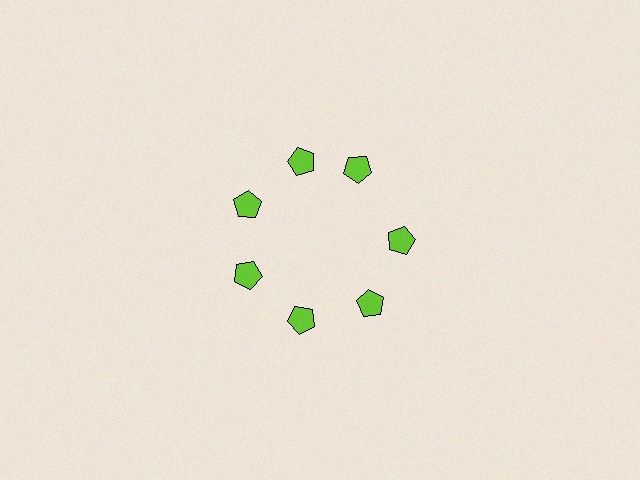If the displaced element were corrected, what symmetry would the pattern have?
It would have 7-fold rotational symmetry — the pattern would map onto itself every 51 degrees.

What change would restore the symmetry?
The symmetry would be restored by rotating it back into even spacing with its neighbors so that all 7 pentagons sit at equal angles and equal distance from the center.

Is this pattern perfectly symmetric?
No. The 7 lime pentagons are arranged in a ring, but one element near the 1 o'clock position is rotated out of alignment along the ring, breaking the 7-fold rotational symmetry.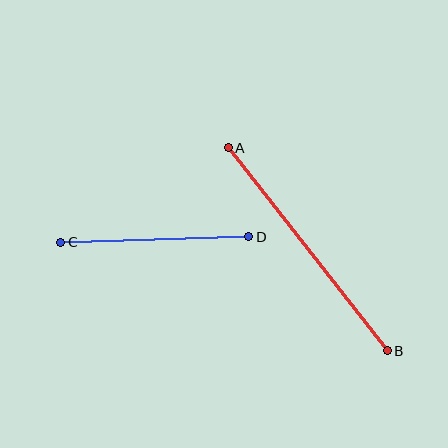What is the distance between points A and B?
The distance is approximately 258 pixels.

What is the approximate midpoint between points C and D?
The midpoint is at approximately (155, 240) pixels.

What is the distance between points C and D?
The distance is approximately 188 pixels.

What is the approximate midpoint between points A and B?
The midpoint is at approximately (308, 249) pixels.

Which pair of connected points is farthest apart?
Points A and B are farthest apart.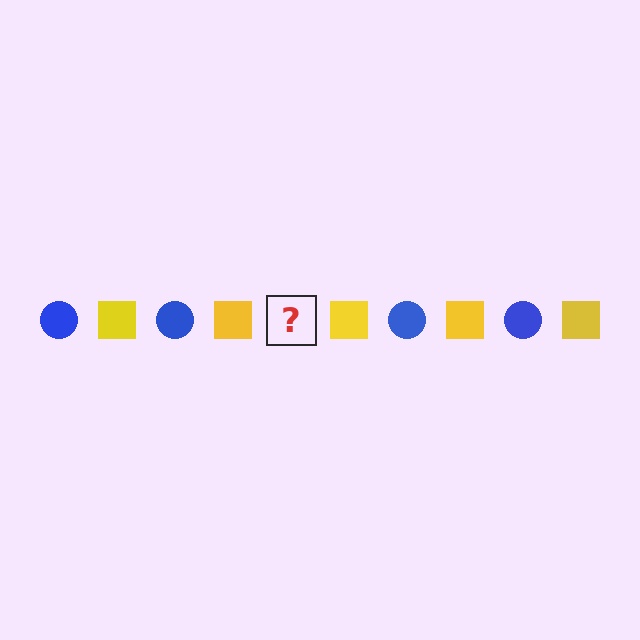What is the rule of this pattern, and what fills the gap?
The rule is that the pattern alternates between blue circle and yellow square. The gap should be filled with a blue circle.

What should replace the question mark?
The question mark should be replaced with a blue circle.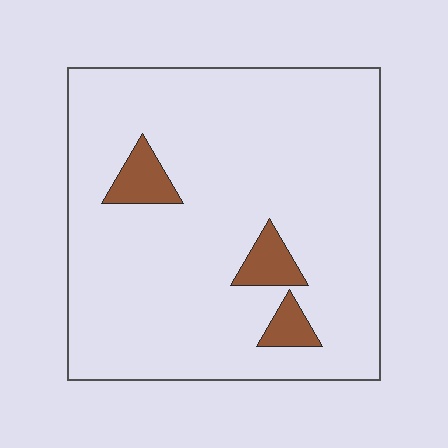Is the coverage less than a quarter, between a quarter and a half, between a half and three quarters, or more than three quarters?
Less than a quarter.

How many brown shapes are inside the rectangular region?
3.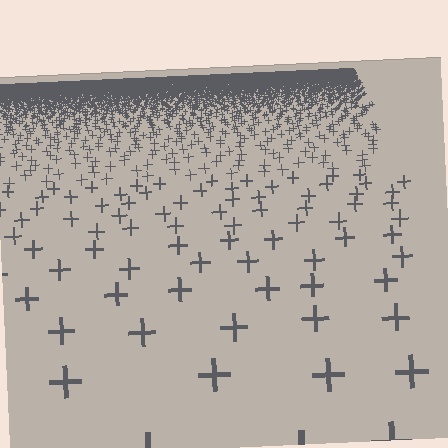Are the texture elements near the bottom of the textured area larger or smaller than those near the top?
Larger. Near the bottom, elements are closer to the viewer and appear at a bigger on-screen size.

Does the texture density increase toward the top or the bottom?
Density increases toward the top.